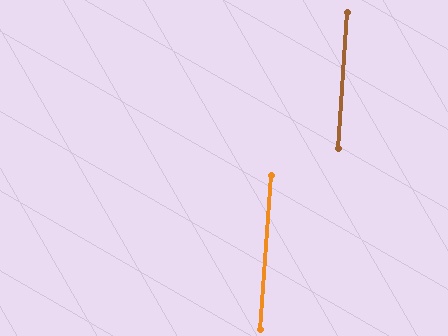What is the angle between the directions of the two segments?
Approximately 0 degrees.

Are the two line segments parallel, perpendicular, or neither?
Parallel — their directions differ by only 0.4°.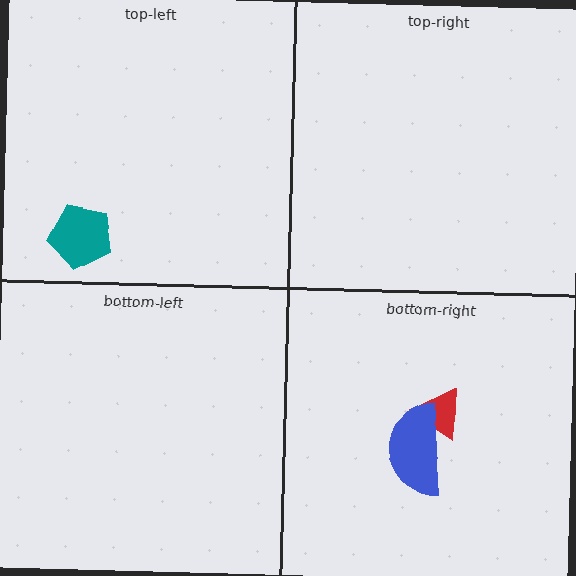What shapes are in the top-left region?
The teal pentagon.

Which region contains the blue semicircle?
The bottom-right region.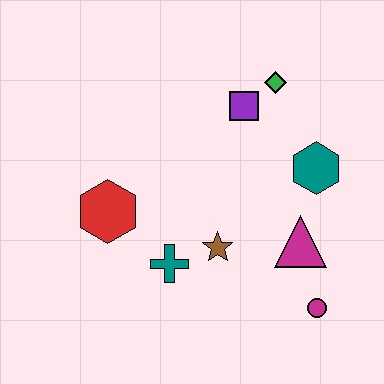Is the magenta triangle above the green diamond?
No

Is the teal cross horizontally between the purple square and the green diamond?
No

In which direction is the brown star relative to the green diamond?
The brown star is below the green diamond.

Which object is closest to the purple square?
The green diamond is closest to the purple square.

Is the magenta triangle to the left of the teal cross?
No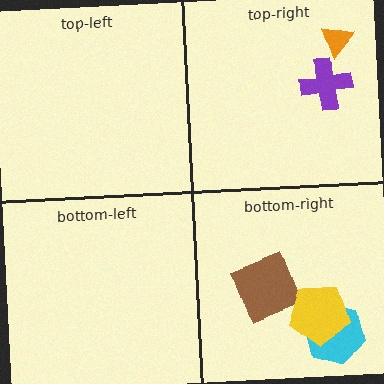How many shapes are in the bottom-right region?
3.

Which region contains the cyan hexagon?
The bottom-right region.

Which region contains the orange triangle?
The top-right region.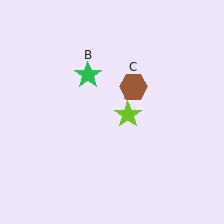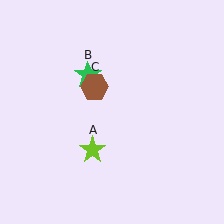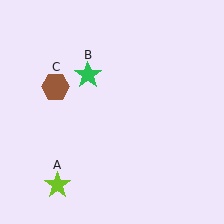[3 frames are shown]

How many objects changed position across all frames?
2 objects changed position: lime star (object A), brown hexagon (object C).